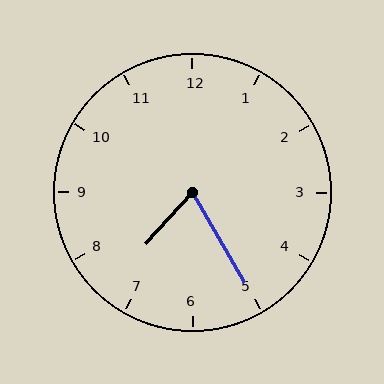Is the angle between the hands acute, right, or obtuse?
It is acute.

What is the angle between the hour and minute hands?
Approximately 72 degrees.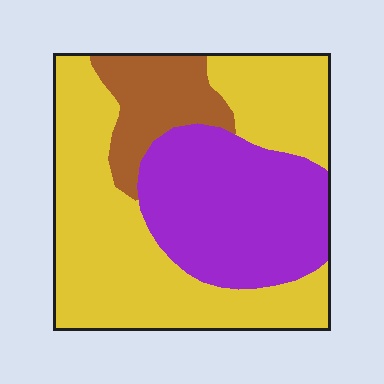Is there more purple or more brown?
Purple.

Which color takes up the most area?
Yellow, at roughly 55%.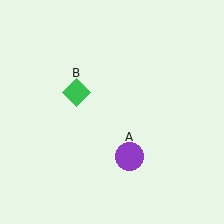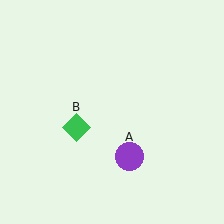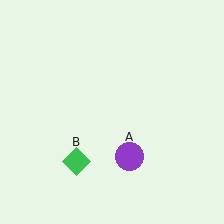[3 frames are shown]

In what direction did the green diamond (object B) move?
The green diamond (object B) moved down.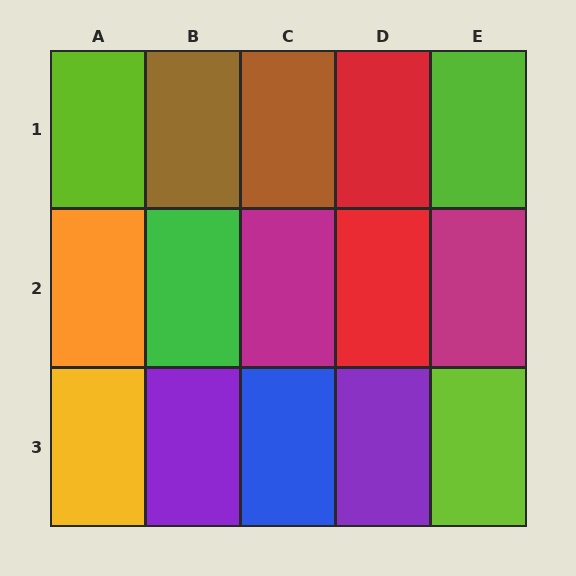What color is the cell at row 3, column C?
Blue.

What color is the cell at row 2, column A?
Orange.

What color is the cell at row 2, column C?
Magenta.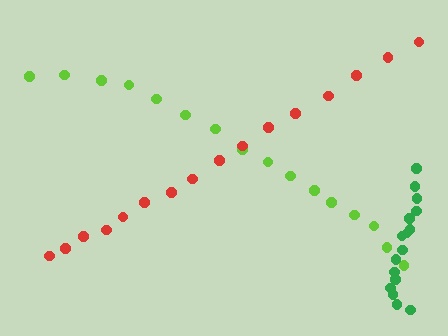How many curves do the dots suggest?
There are 3 distinct paths.